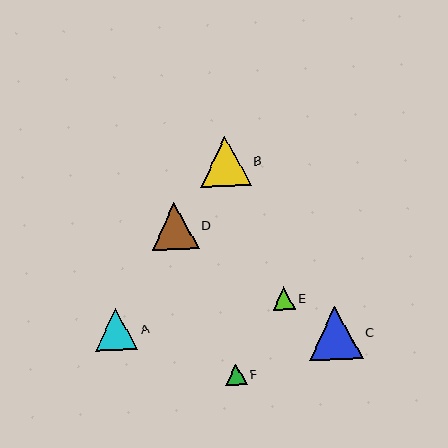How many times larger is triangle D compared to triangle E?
Triangle D is approximately 2.1 times the size of triangle E.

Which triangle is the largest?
Triangle C is the largest with a size of approximately 54 pixels.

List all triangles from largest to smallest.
From largest to smallest: C, B, D, A, E, F.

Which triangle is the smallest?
Triangle F is the smallest with a size of approximately 22 pixels.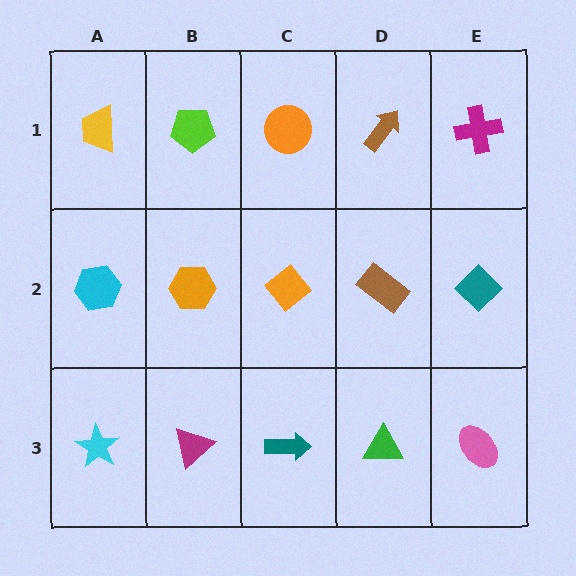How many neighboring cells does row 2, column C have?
4.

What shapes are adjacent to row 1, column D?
A brown rectangle (row 2, column D), an orange circle (row 1, column C), a magenta cross (row 1, column E).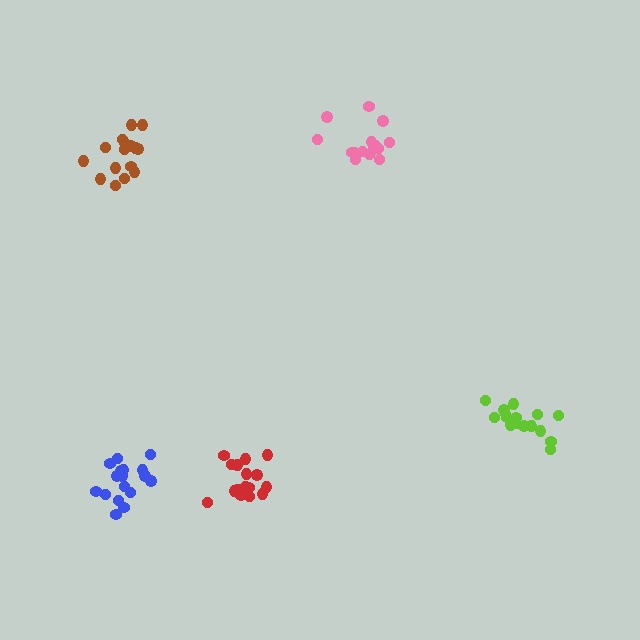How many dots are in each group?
Group 1: 17 dots, Group 2: 16 dots, Group 3: 16 dots, Group 4: 17 dots, Group 5: 16 dots (82 total).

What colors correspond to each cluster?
The clusters are colored: blue, lime, brown, pink, red.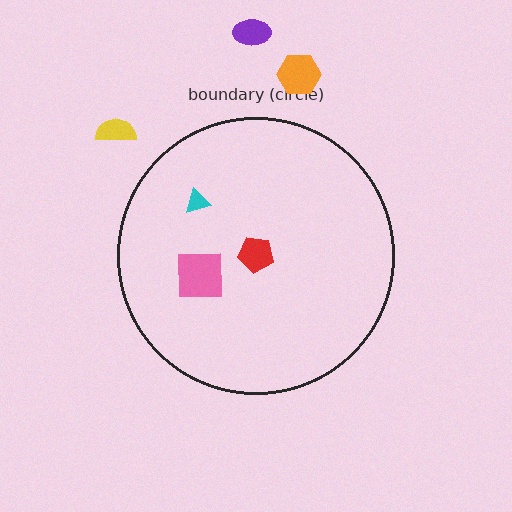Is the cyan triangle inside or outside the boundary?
Inside.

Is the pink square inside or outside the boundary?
Inside.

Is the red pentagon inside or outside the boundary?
Inside.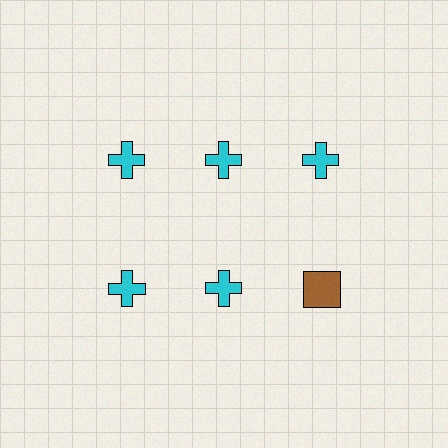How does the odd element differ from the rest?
It differs in both color (brown instead of cyan) and shape (square instead of cross).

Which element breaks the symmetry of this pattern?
The brown square in the second row, center column breaks the symmetry. All other shapes are cyan crosses.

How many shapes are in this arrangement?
There are 6 shapes arranged in a grid pattern.